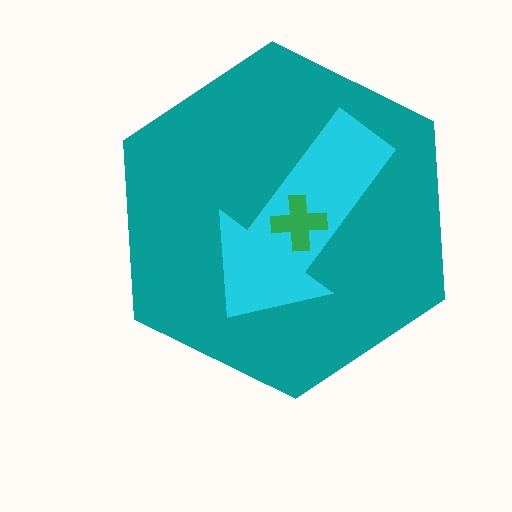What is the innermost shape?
The green cross.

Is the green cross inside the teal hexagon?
Yes.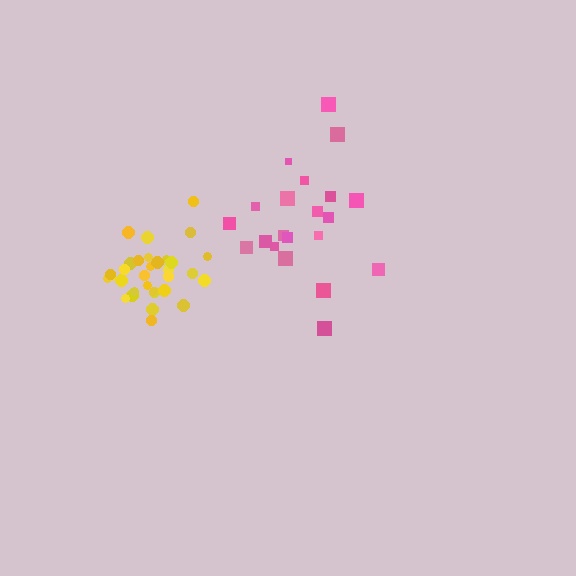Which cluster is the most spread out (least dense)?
Pink.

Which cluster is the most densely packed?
Yellow.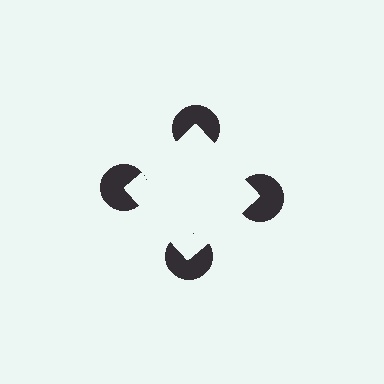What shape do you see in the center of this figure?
An illusory square — its edges are inferred from the aligned wedge cuts in the pac-man discs, not physically drawn.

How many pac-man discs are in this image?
There are 4 — one at each vertex of the illusory square.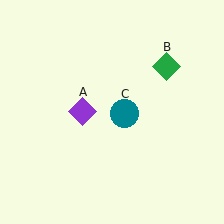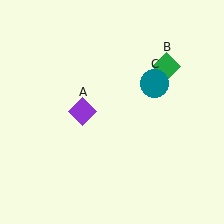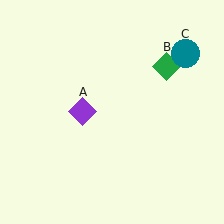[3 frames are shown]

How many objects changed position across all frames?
1 object changed position: teal circle (object C).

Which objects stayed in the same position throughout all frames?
Purple diamond (object A) and green diamond (object B) remained stationary.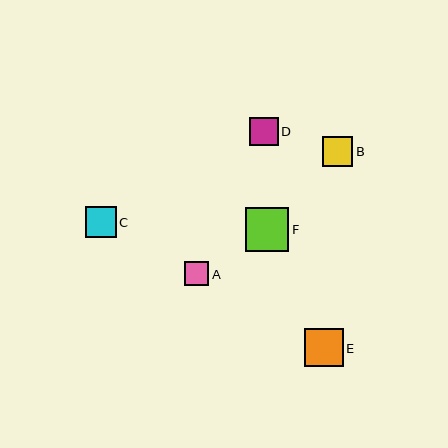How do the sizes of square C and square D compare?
Square C and square D are approximately the same size.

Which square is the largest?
Square F is the largest with a size of approximately 44 pixels.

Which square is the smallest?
Square A is the smallest with a size of approximately 25 pixels.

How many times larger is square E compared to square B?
Square E is approximately 1.3 times the size of square B.